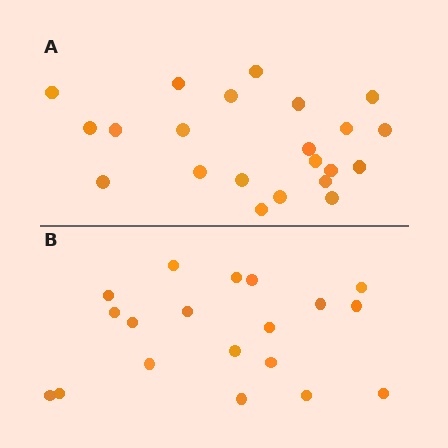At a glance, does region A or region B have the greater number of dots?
Region A (the top region) has more dots.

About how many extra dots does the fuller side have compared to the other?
Region A has just a few more — roughly 2 or 3 more dots than region B.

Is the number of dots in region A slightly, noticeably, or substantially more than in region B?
Region A has only slightly more — the two regions are fairly close. The ratio is roughly 1.2 to 1.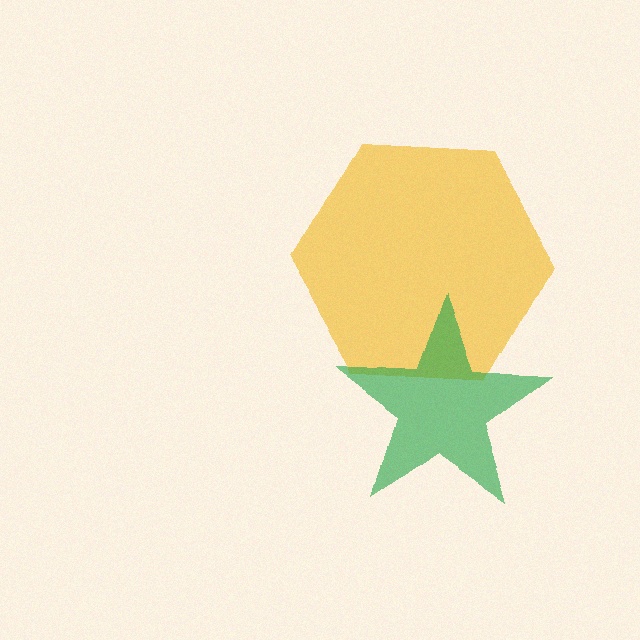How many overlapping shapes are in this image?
There are 2 overlapping shapes in the image.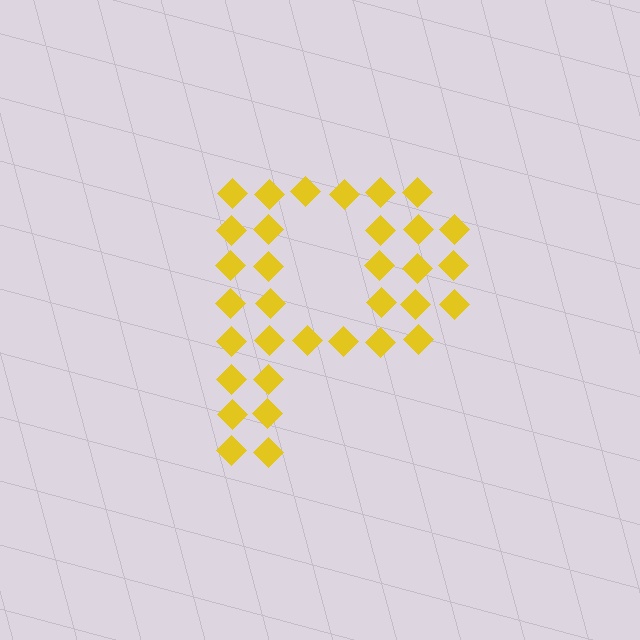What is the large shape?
The large shape is the letter P.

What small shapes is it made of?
It is made of small diamonds.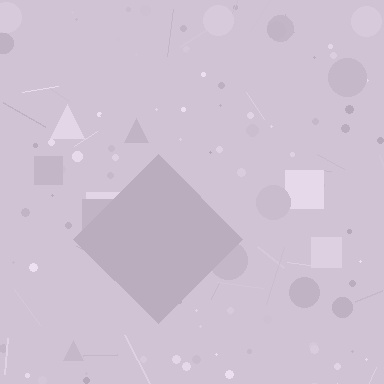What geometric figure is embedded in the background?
A diamond is embedded in the background.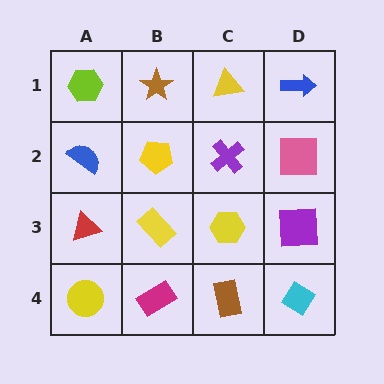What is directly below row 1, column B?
A yellow pentagon.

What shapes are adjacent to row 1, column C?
A purple cross (row 2, column C), a brown star (row 1, column B), a blue arrow (row 1, column D).